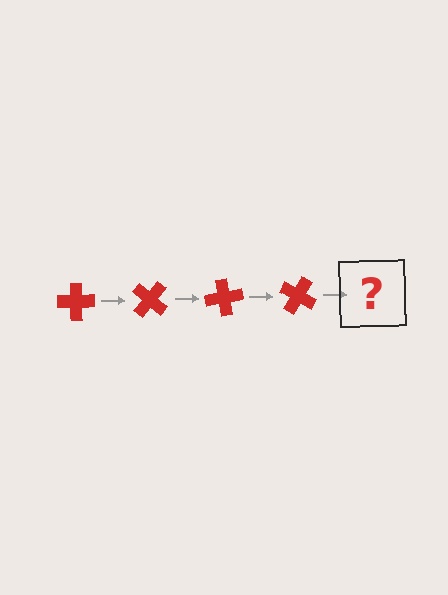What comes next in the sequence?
The next element should be a red cross rotated 160 degrees.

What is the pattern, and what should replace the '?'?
The pattern is that the cross rotates 40 degrees each step. The '?' should be a red cross rotated 160 degrees.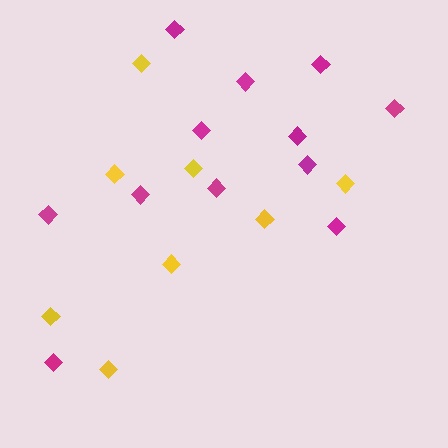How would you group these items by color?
There are 2 groups: one group of yellow diamonds (8) and one group of magenta diamonds (12).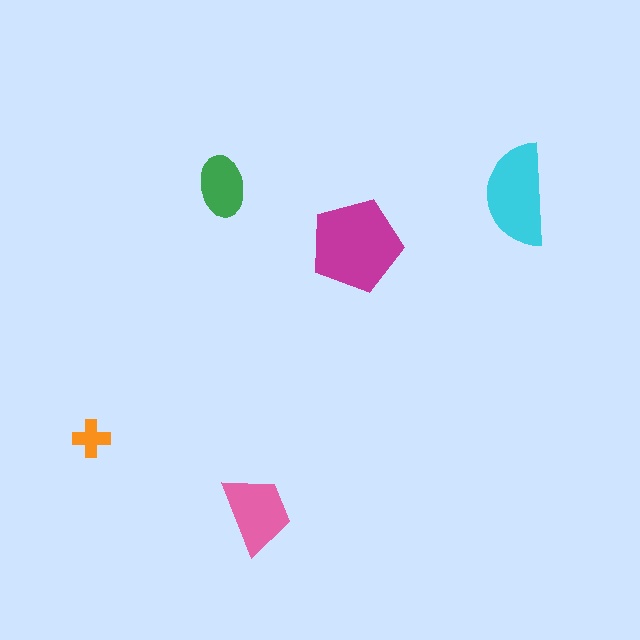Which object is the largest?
The magenta pentagon.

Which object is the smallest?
The orange cross.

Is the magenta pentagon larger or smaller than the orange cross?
Larger.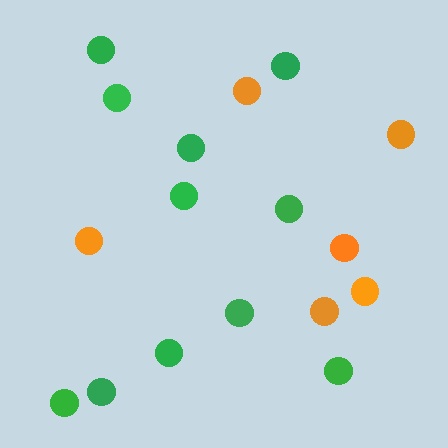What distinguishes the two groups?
There are 2 groups: one group of orange circles (6) and one group of green circles (11).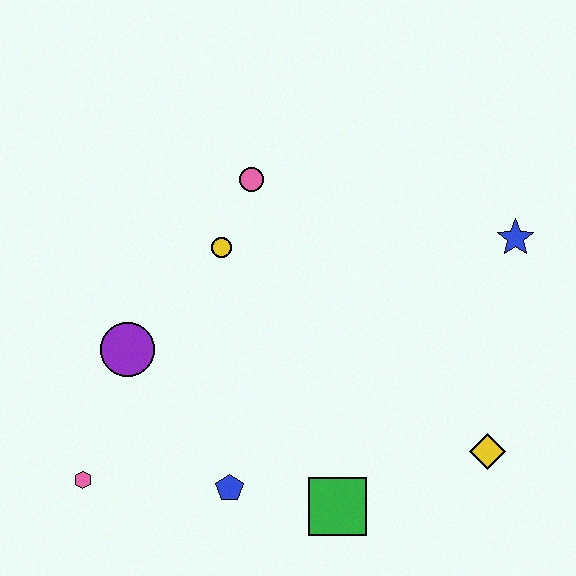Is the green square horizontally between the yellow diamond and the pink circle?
Yes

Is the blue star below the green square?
No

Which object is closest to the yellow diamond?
The green square is closest to the yellow diamond.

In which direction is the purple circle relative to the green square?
The purple circle is to the left of the green square.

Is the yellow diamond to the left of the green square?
No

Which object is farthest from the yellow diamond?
The pink hexagon is farthest from the yellow diamond.